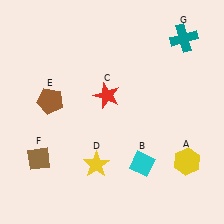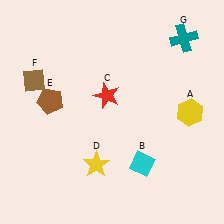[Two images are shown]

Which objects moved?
The objects that moved are: the yellow hexagon (A), the brown diamond (F).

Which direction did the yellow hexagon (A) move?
The yellow hexagon (A) moved up.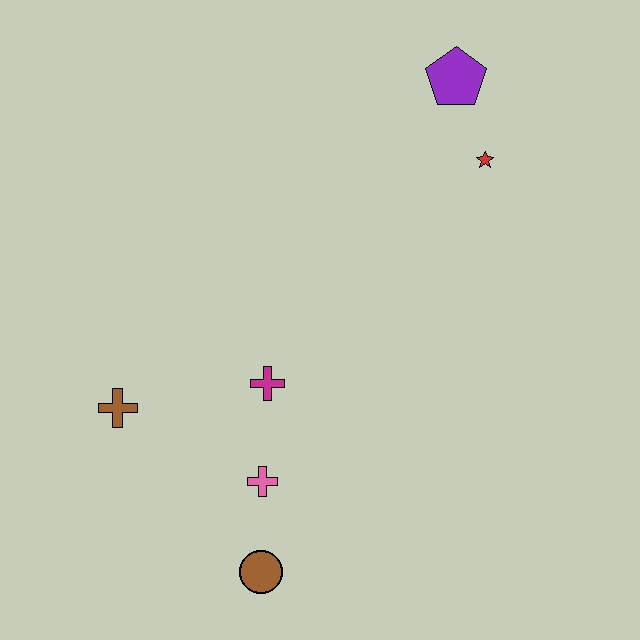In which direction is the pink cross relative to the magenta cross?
The pink cross is below the magenta cross.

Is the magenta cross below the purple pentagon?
Yes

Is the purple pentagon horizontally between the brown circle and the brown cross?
No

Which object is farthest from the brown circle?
The purple pentagon is farthest from the brown circle.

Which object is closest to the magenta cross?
The pink cross is closest to the magenta cross.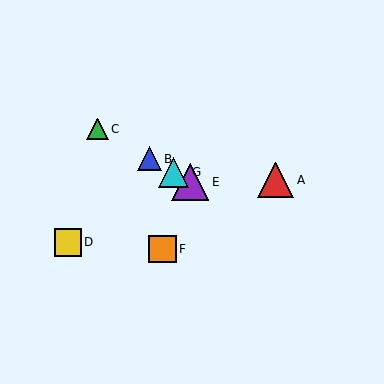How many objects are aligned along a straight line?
4 objects (B, C, E, G) are aligned along a straight line.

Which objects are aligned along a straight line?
Objects B, C, E, G are aligned along a straight line.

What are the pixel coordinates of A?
Object A is at (276, 180).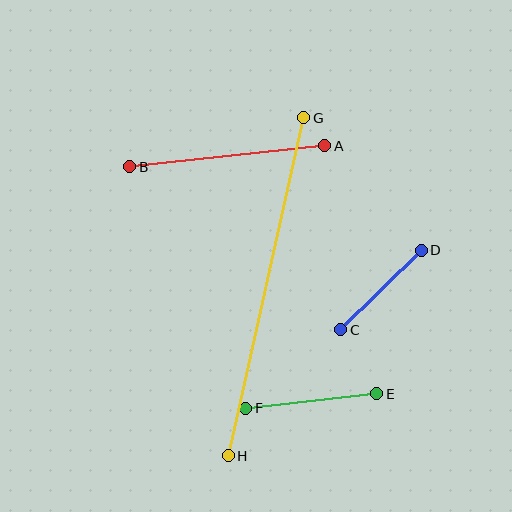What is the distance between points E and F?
The distance is approximately 132 pixels.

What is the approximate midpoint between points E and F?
The midpoint is at approximately (311, 401) pixels.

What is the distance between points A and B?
The distance is approximately 196 pixels.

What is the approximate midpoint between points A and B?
The midpoint is at approximately (227, 156) pixels.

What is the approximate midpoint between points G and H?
The midpoint is at approximately (266, 287) pixels.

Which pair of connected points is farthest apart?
Points G and H are farthest apart.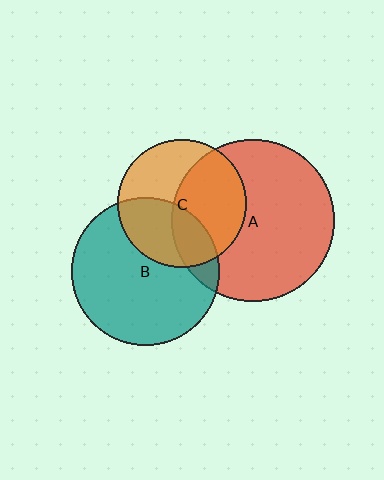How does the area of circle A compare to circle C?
Approximately 1.6 times.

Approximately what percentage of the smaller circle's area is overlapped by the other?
Approximately 15%.